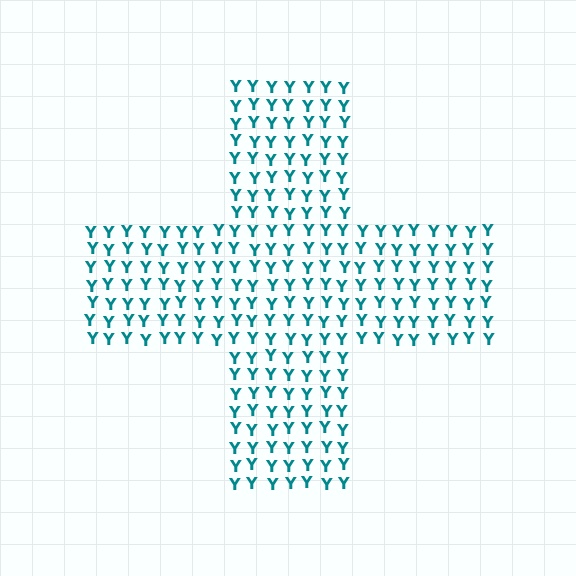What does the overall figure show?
The overall figure shows a cross.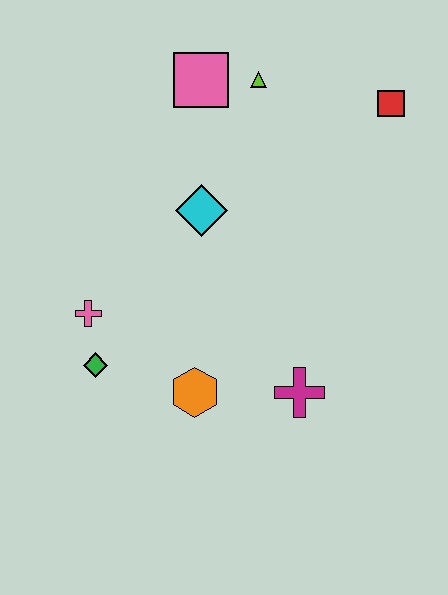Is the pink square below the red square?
No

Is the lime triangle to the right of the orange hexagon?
Yes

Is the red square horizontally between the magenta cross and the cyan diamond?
No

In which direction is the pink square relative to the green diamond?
The pink square is above the green diamond.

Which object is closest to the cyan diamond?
The pink square is closest to the cyan diamond.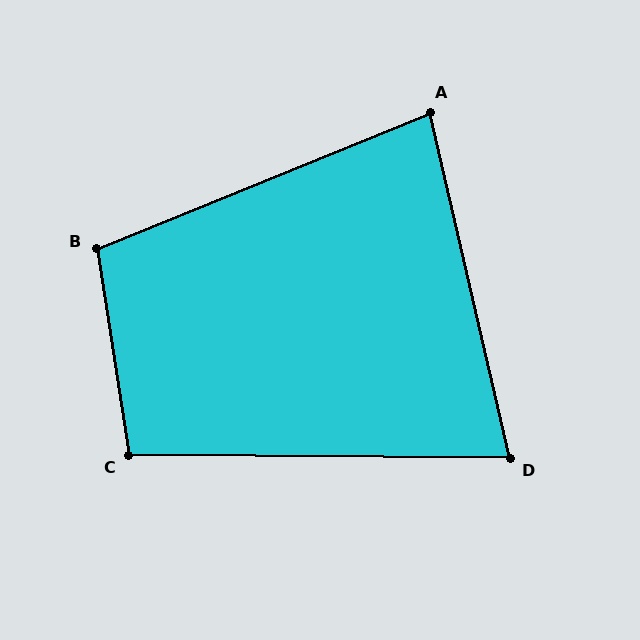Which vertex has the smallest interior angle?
D, at approximately 77 degrees.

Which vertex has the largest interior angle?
B, at approximately 103 degrees.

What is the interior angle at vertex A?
Approximately 81 degrees (acute).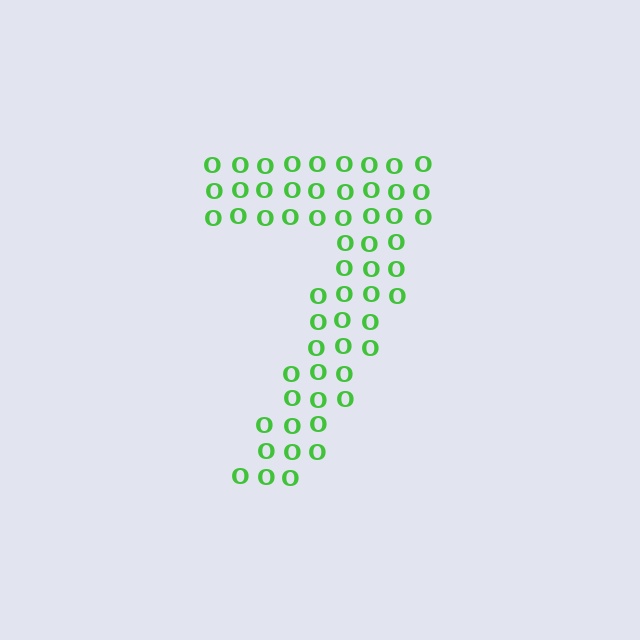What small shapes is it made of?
It is made of small letter O's.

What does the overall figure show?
The overall figure shows the digit 7.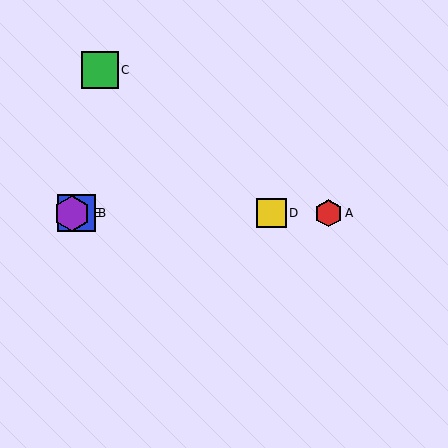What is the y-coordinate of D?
Object D is at y≈213.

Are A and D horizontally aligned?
Yes, both are at y≈213.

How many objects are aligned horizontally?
4 objects (A, B, D, E) are aligned horizontally.